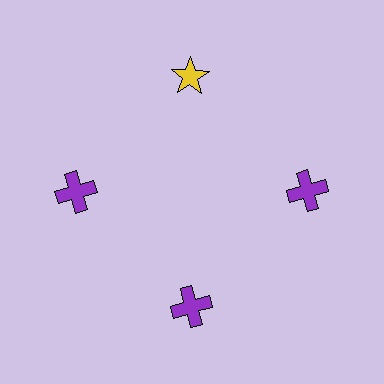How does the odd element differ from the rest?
It differs in both color (yellow instead of purple) and shape (star instead of cross).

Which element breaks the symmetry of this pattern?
The yellow star at roughly the 12 o'clock position breaks the symmetry. All other shapes are purple crosses.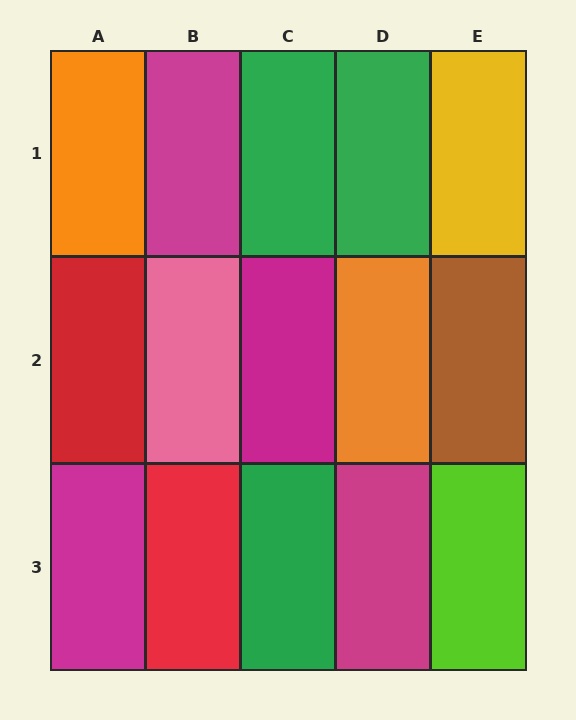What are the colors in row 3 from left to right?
Magenta, red, green, magenta, lime.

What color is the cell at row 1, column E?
Yellow.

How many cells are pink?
1 cell is pink.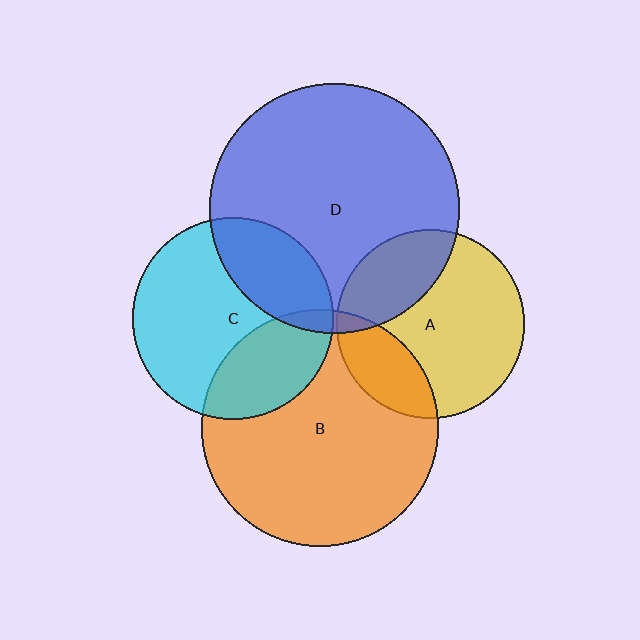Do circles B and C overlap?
Yes.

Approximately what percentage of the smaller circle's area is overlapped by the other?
Approximately 30%.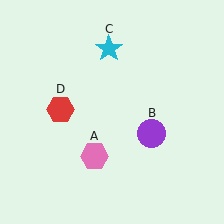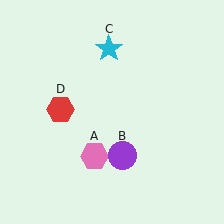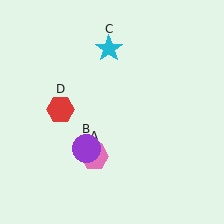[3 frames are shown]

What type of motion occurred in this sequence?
The purple circle (object B) rotated clockwise around the center of the scene.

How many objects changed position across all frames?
1 object changed position: purple circle (object B).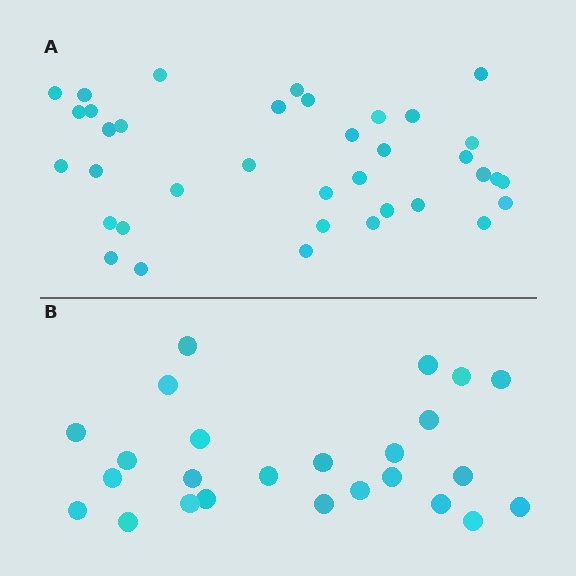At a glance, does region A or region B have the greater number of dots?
Region A (the top region) has more dots.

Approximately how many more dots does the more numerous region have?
Region A has roughly 12 or so more dots than region B.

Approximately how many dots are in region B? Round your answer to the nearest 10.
About 20 dots. (The exact count is 25, which rounds to 20.)